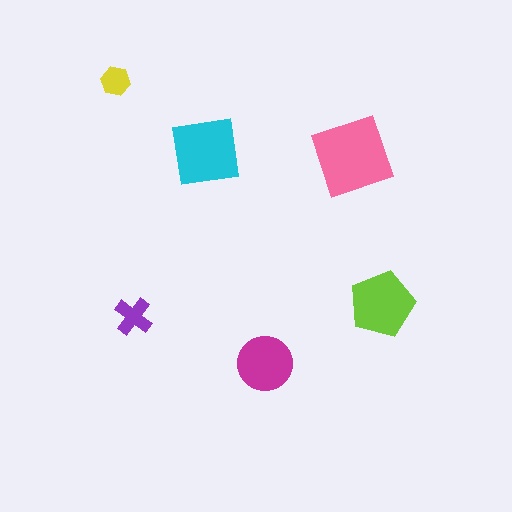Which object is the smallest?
The yellow hexagon.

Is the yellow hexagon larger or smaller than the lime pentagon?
Smaller.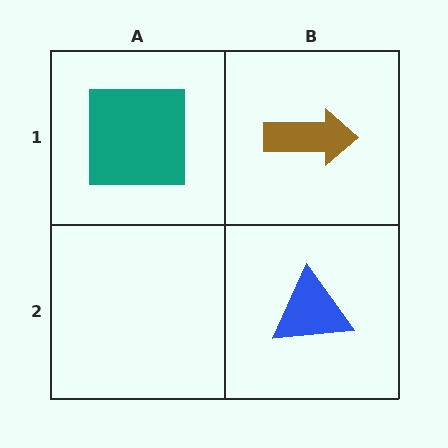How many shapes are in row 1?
2 shapes.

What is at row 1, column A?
A teal square.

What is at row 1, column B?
A brown arrow.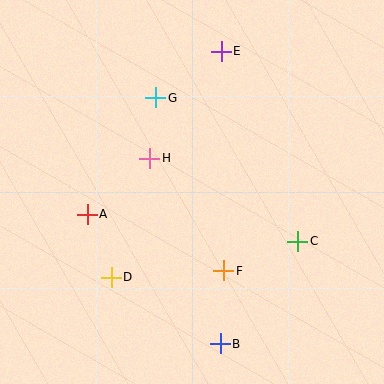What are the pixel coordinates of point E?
Point E is at (221, 51).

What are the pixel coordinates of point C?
Point C is at (298, 241).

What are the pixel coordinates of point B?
Point B is at (220, 344).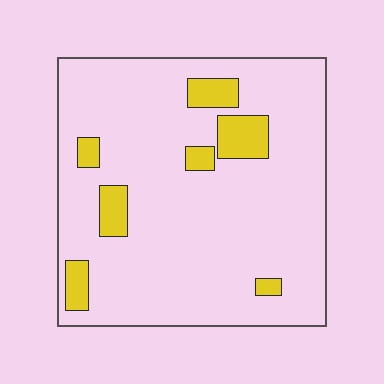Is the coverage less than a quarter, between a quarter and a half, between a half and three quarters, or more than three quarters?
Less than a quarter.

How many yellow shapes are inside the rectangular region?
7.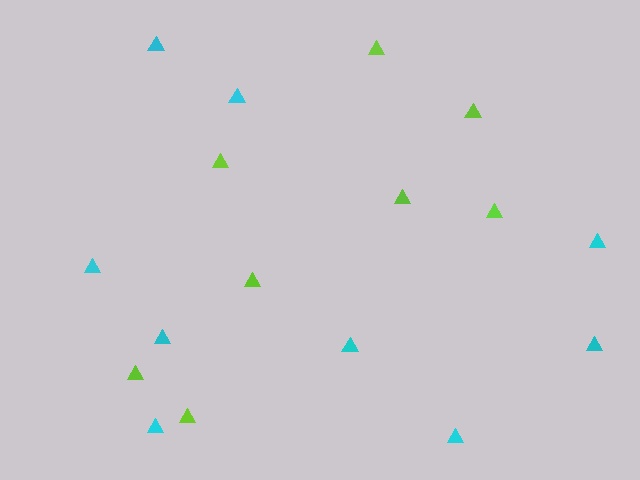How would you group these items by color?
There are 2 groups: one group of cyan triangles (9) and one group of lime triangles (8).